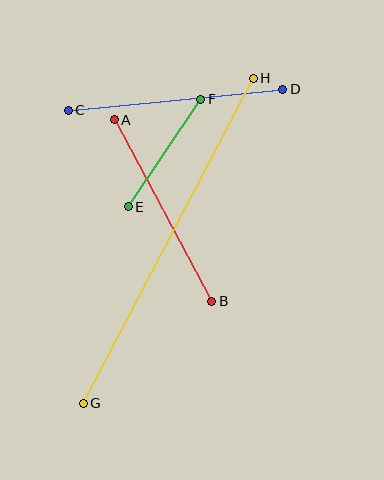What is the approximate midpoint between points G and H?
The midpoint is at approximately (168, 241) pixels.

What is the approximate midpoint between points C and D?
The midpoint is at approximately (176, 100) pixels.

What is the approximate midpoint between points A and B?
The midpoint is at approximately (163, 210) pixels.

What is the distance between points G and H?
The distance is approximately 366 pixels.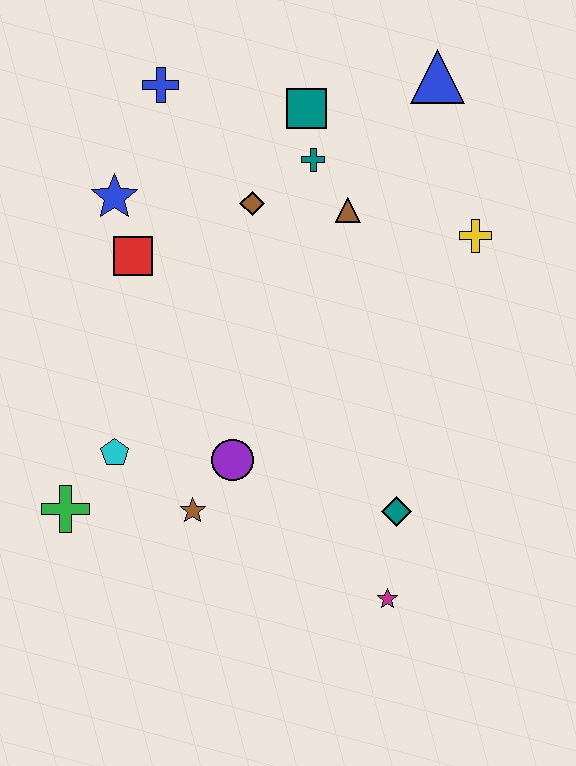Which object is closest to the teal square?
The teal cross is closest to the teal square.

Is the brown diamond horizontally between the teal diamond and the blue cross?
Yes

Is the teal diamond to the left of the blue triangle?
Yes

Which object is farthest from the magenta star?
The blue cross is farthest from the magenta star.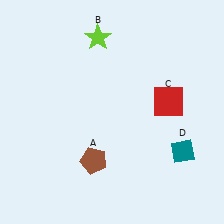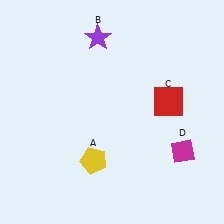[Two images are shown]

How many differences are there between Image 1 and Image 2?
There are 3 differences between the two images.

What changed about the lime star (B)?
In Image 1, B is lime. In Image 2, it changed to purple.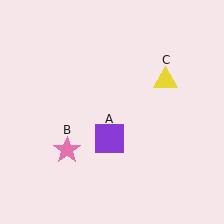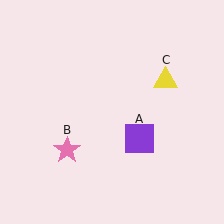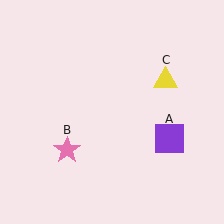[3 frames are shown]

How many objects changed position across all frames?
1 object changed position: purple square (object A).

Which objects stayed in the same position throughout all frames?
Pink star (object B) and yellow triangle (object C) remained stationary.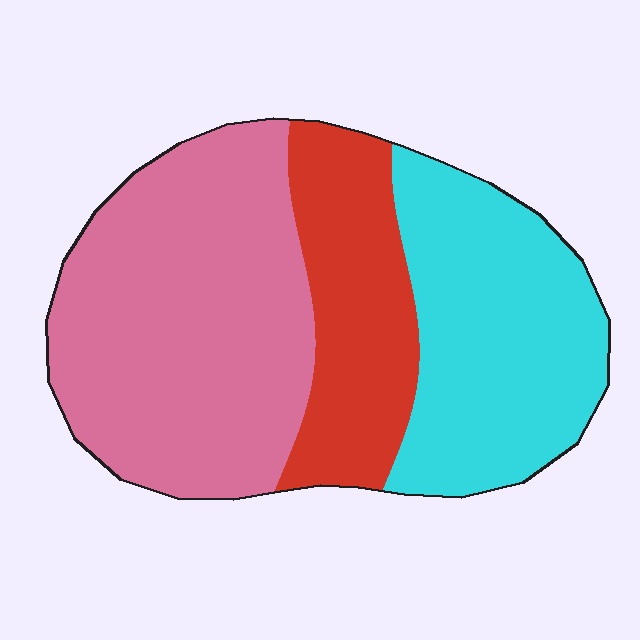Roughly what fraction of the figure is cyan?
Cyan covers around 30% of the figure.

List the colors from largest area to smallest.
From largest to smallest: pink, cyan, red.